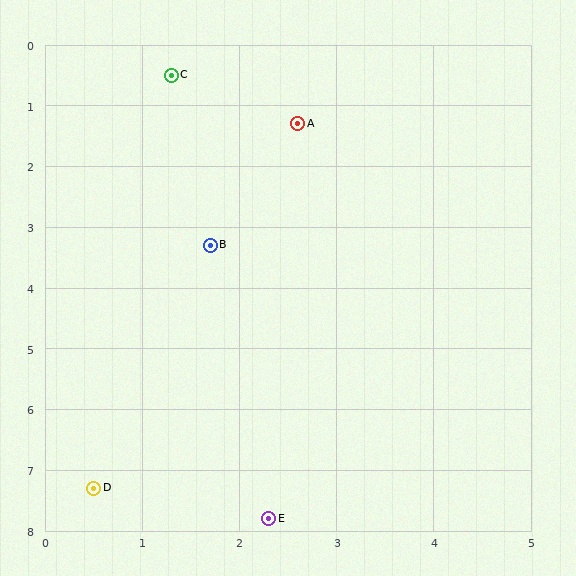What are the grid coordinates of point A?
Point A is at approximately (2.6, 1.3).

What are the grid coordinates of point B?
Point B is at approximately (1.7, 3.3).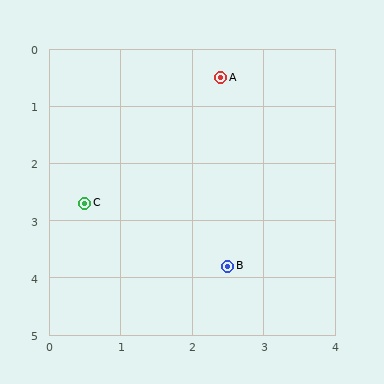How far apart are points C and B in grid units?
Points C and B are about 2.3 grid units apart.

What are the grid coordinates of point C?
Point C is at approximately (0.5, 2.7).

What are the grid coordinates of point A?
Point A is at approximately (2.4, 0.5).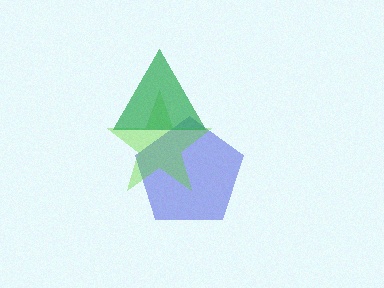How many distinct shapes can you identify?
There are 3 distinct shapes: a blue pentagon, a lime star, a green triangle.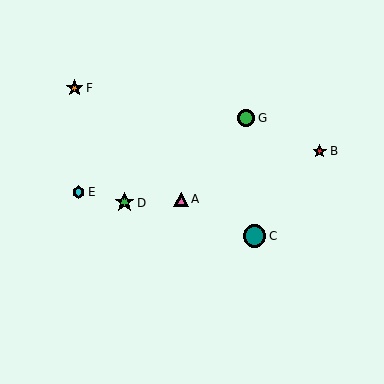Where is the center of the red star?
The center of the red star is at (320, 151).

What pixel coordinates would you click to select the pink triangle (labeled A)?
Click at (181, 199) to select the pink triangle A.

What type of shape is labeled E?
Shape E is a cyan hexagon.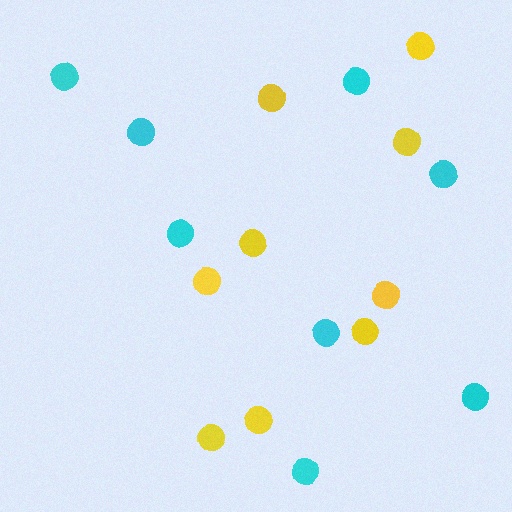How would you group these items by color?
There are 2 groups: one group of yellow circles (9) and one group of cyan circles (8).